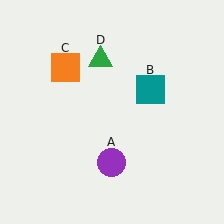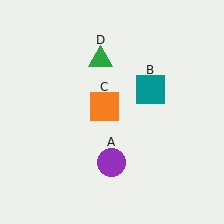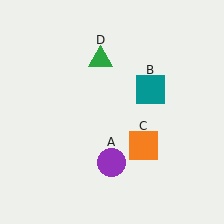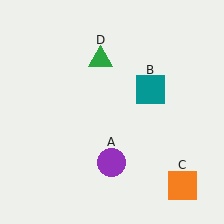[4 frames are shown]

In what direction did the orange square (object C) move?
The orange square (object C) moved down and to the right.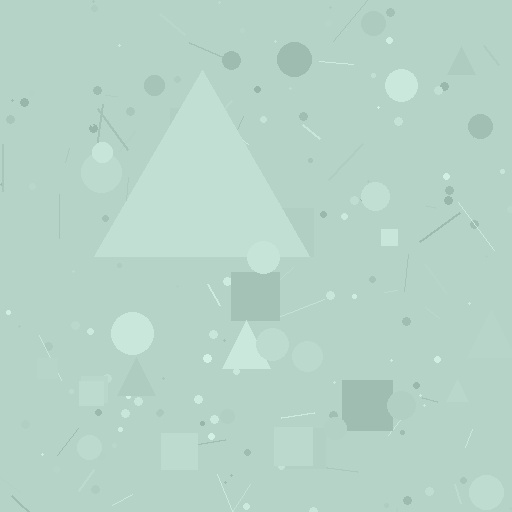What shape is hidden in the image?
A triangle is hidden in the image.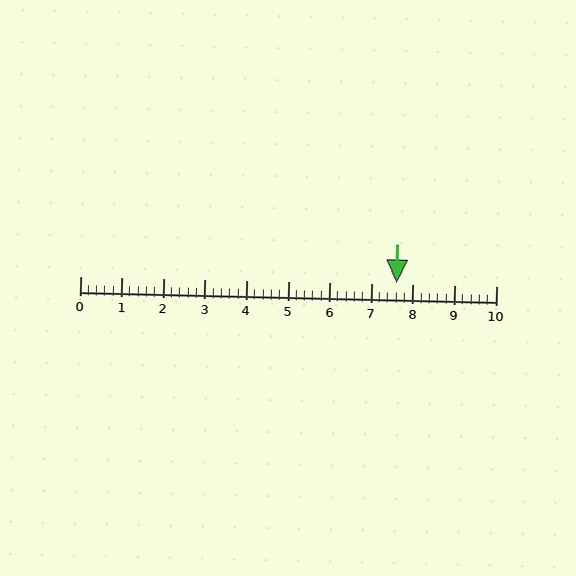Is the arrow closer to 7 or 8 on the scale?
The arrow is closer to 8.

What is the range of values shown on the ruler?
The ruler shows values from 0 to 10.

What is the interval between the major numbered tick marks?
The major tick marks are spaced 1 units apart.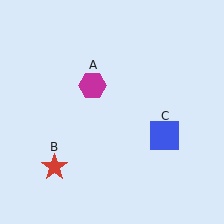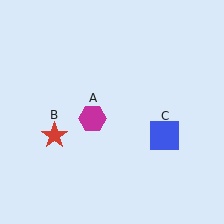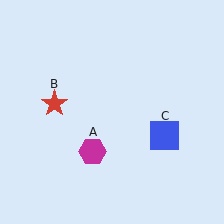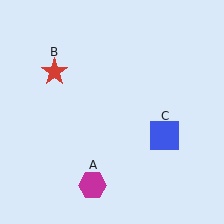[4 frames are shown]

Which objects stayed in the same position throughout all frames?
Blue square (object C) remained stationary.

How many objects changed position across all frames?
2 objects changed position: magenta hexagon (object A), red star (object B).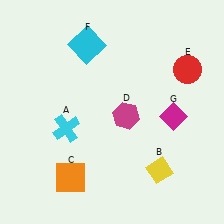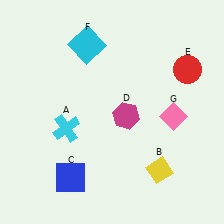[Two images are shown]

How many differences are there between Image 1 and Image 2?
There are 2 differences between the two images.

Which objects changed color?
C changed from orange to blue. G changed from magenta to pink.